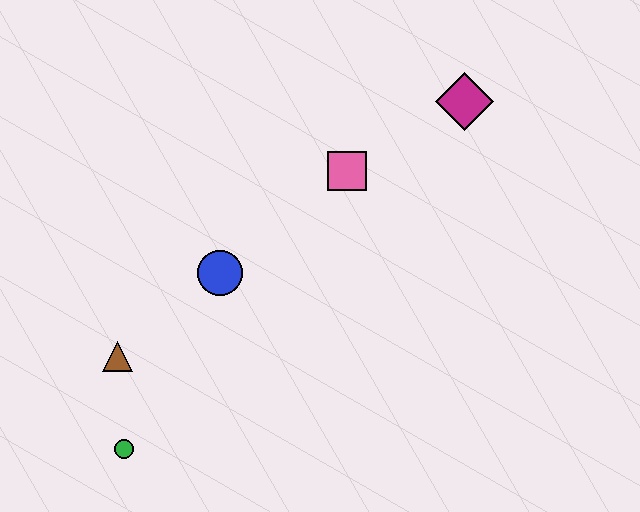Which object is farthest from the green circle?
The magenta diamond is farthest from the green circle.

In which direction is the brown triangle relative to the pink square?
The brown triangle is to the left of the pink square.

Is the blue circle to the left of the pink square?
Yes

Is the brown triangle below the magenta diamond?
Yes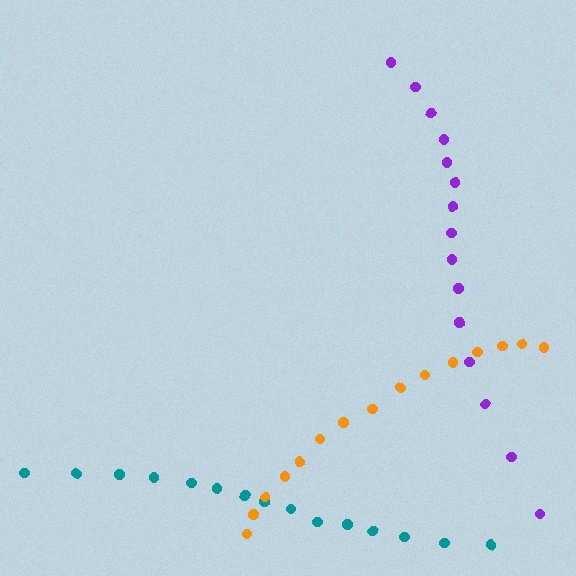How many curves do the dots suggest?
There are 3 distinct paths.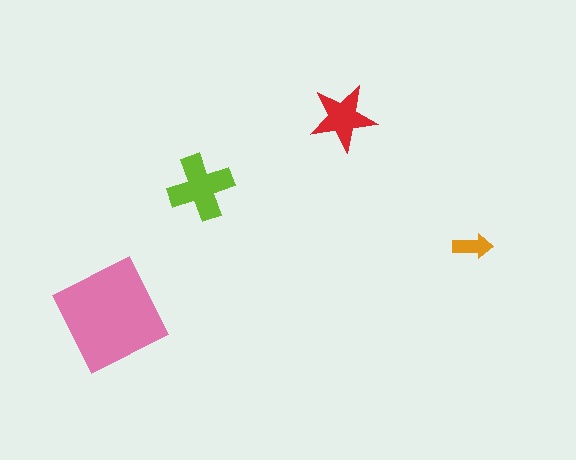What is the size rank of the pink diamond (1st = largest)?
1st.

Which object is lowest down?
The pink diamond is bottommost.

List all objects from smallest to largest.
The orange arrow, the red star, the lime cross, the pink diamond.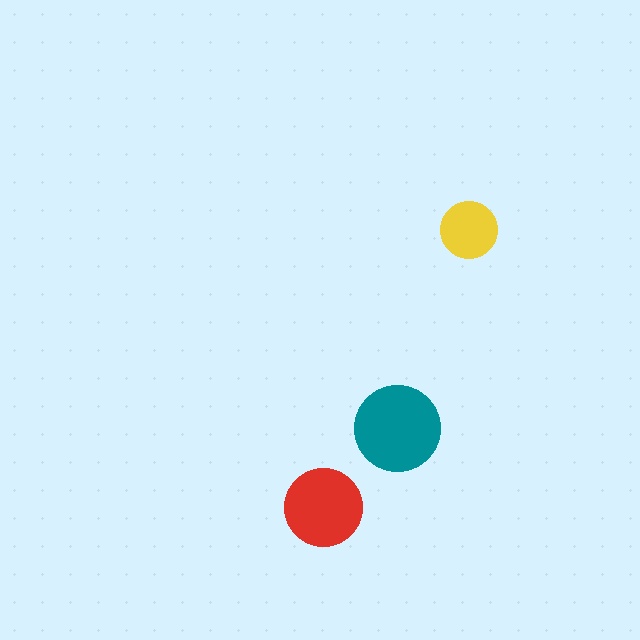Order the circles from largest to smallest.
the teal one, the red one, the yellow one.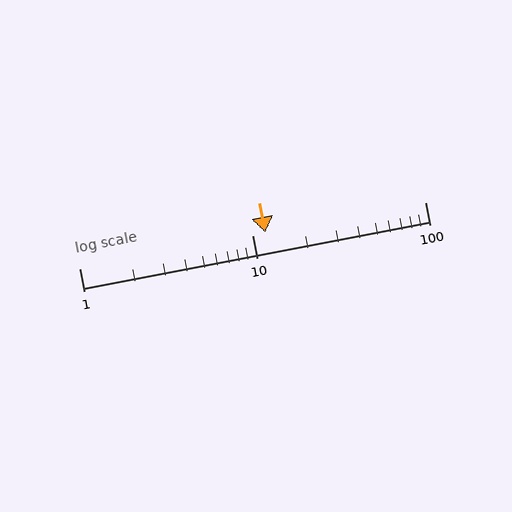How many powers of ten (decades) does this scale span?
The scale spans 2 decades, from 1 to 100.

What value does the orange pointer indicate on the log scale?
The pointer indicates approximately 12.